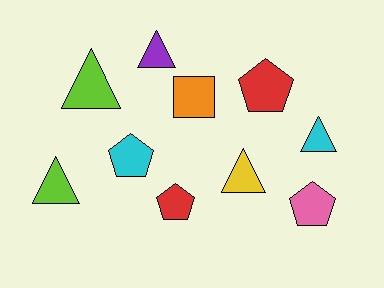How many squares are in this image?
There is 1 square.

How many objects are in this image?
There are 10 objects.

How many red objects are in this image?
There are 2 red objects.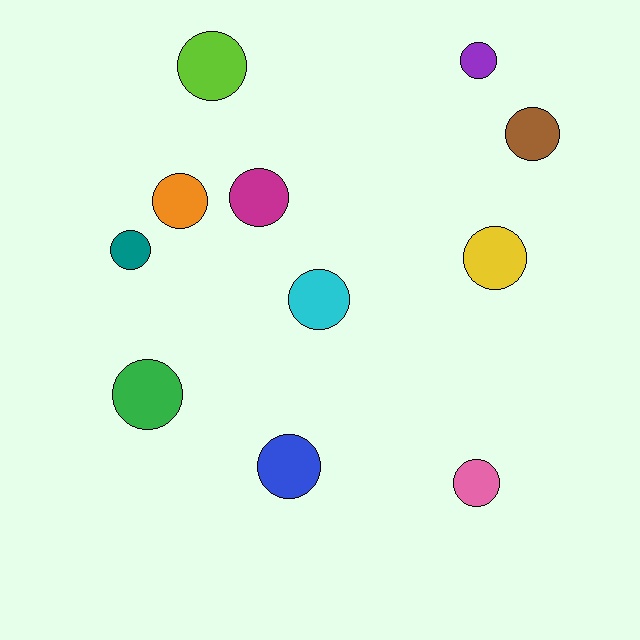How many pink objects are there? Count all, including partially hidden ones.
There is 1 pink object.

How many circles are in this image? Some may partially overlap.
There are 11 circles.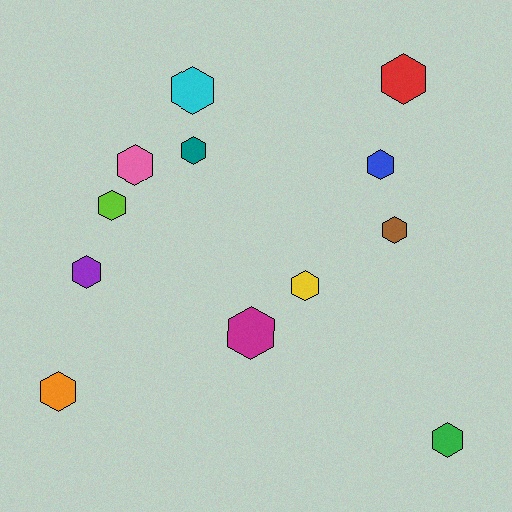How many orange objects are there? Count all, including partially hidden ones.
There is 1 orange object.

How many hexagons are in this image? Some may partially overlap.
There are 12 hexagons.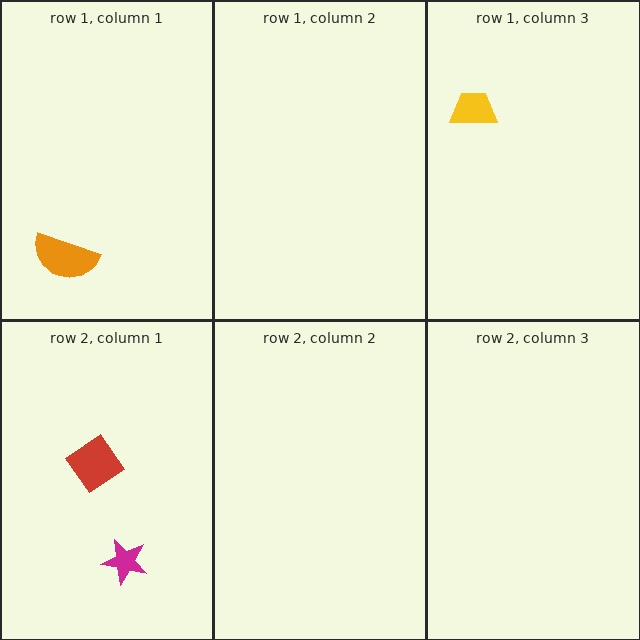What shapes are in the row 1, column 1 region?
The orange semicircle.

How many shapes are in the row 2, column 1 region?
2.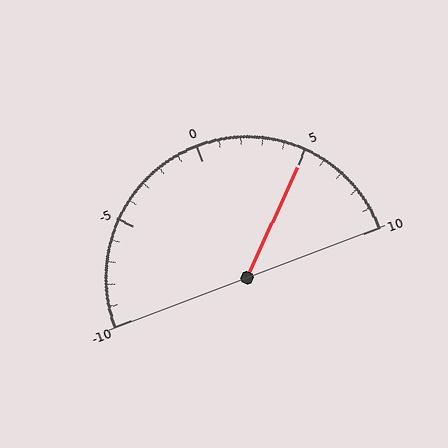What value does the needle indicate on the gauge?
The needle indicates approximately 5.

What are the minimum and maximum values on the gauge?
The gauge ranges from -10 to 10.